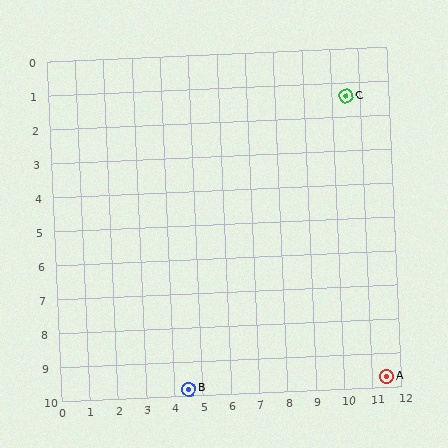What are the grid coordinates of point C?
Point C is at approximately (10.5, 1.4).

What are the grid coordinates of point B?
Point B is at approximately (4.5, 9.8).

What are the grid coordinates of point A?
Point A is at approximately (11.5, 9.7).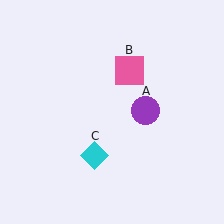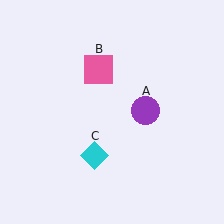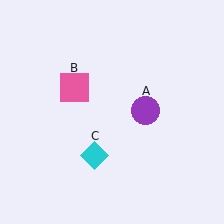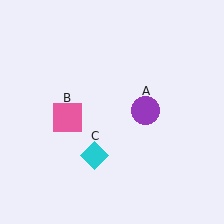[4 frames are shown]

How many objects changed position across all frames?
1 object changed position: pink square (object B).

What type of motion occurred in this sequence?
The pink square (object B) rotated counterclockwise around the center of the scene.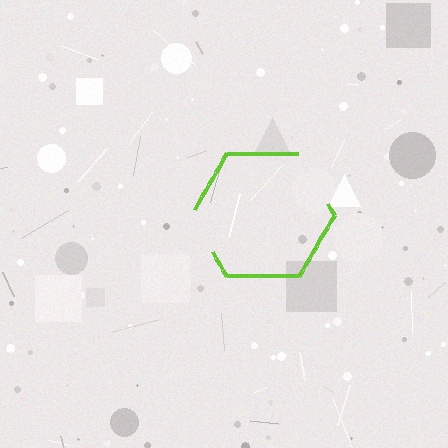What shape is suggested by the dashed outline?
The dashed outline suggests a hexagon.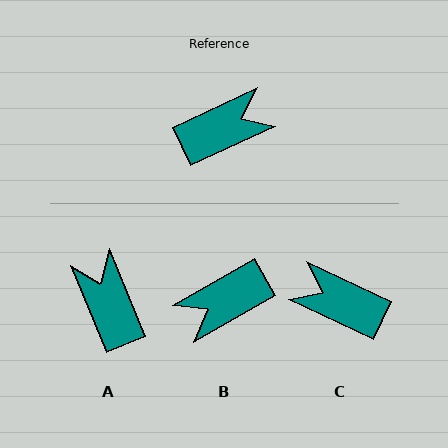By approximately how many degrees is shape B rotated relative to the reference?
Approximately 175 degrees clockwise.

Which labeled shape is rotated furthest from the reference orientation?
B, about 175 degrees away.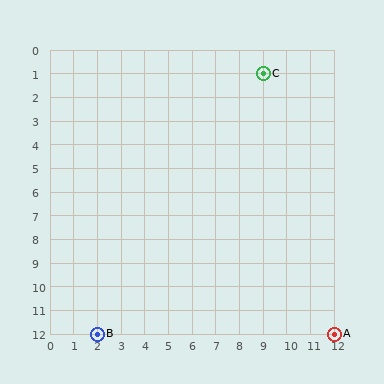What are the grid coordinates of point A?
Point A is at grid coordinates (12, 12).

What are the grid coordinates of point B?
Point B is at grid coordinates (2, 12).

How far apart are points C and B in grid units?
Points C and B are 7 columns and 11 rows apart (about 13.0 grid units diagonally).